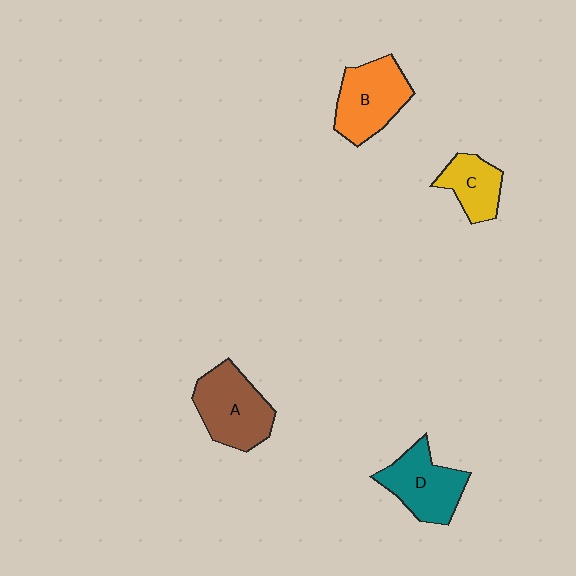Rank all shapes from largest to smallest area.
From largest to smallest: A (brown), B (orange), D (teal), C (yellow).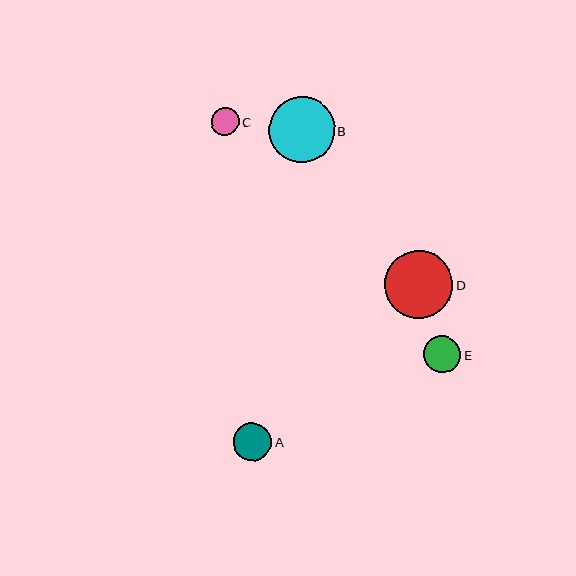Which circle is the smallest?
Circle C is the smallest with a size of approximately 27 pixels.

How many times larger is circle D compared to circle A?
Circle D is approximately 1.8 times the size of circle A.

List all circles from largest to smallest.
From largest to smallest: D, B, A, E, C.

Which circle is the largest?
Circle D is the largest with a size of approximately 68 pixels.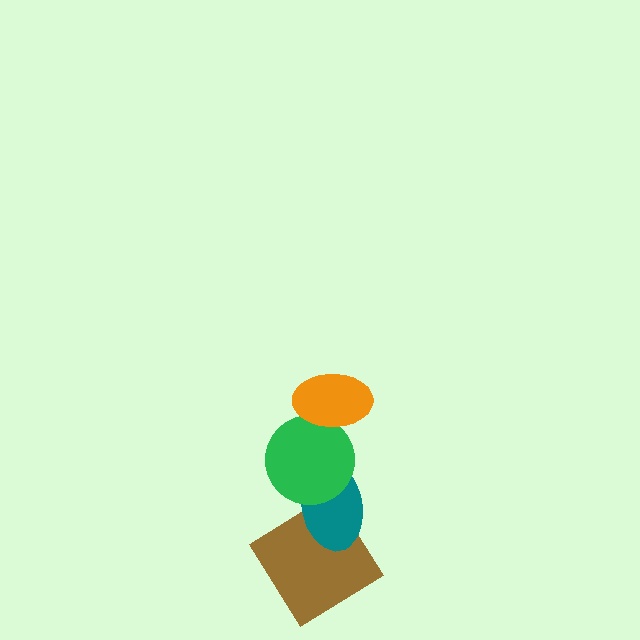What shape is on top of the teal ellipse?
The green circle is on top of the teal ellipse.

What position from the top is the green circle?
The green circle is 2nd from the top.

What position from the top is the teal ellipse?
The teal ellipse is 3rd from the top.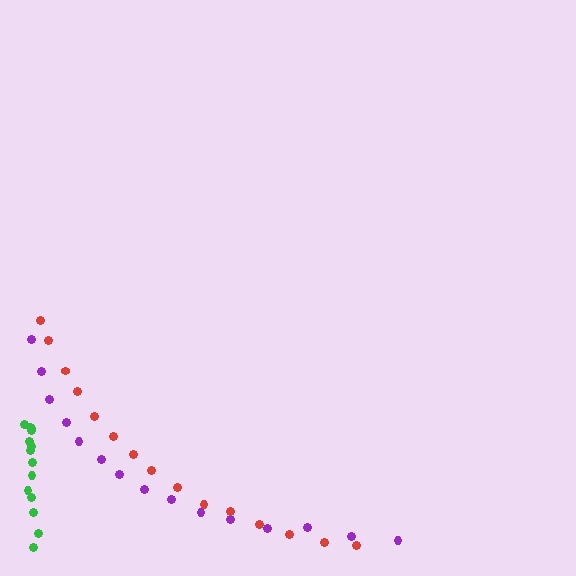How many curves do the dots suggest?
There are 3 distinct paths.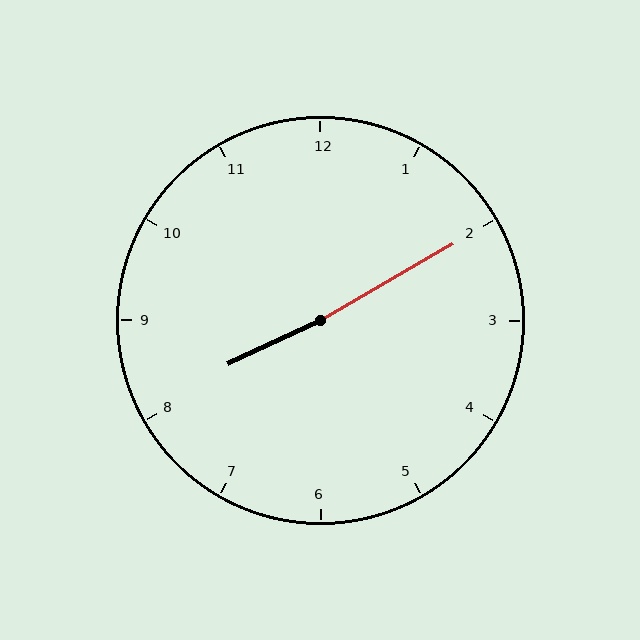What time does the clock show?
8:10.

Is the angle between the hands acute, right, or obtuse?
It is obtuse.